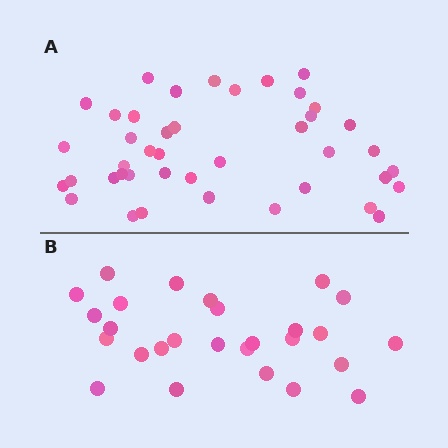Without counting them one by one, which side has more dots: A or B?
Region A (the top region) has more dots.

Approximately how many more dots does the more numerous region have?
Region A has approximately 15 more dots than region B.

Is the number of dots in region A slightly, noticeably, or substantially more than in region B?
Region A has substantially more. The ratio is roughly 1.6 to 1.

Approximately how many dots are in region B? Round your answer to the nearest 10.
About 30 dots. (The exact count is 27, which rounds to 30.)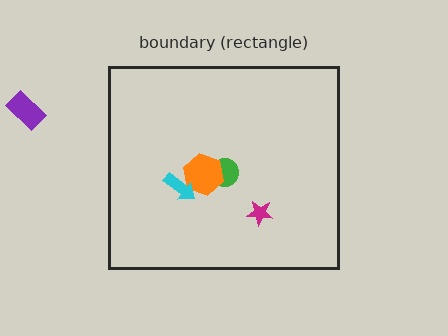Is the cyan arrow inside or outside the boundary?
Inside.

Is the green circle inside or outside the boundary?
Inside.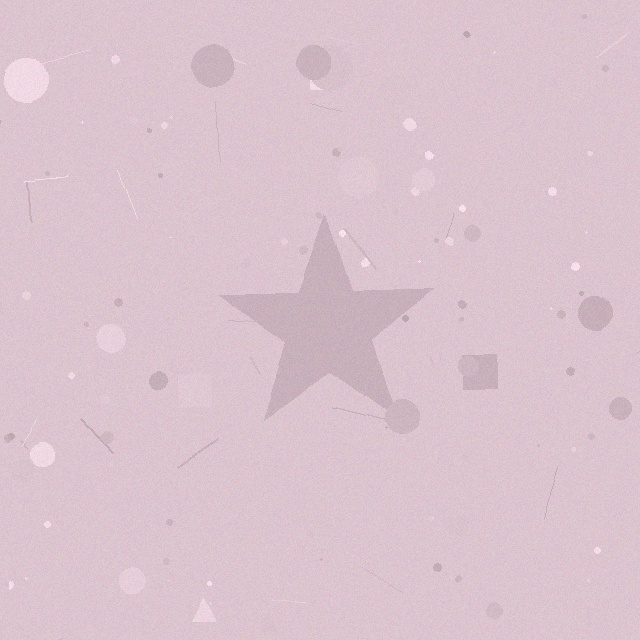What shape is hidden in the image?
A star is hidden in the image.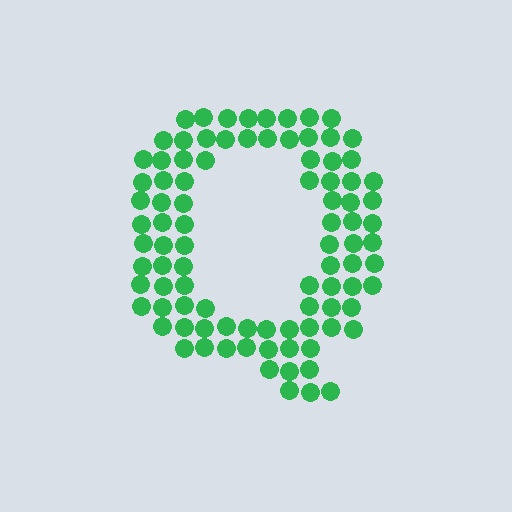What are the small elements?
The small elements are circles.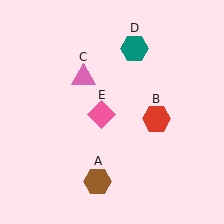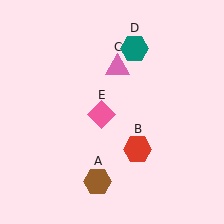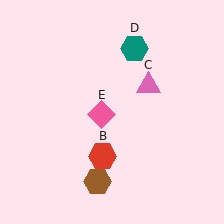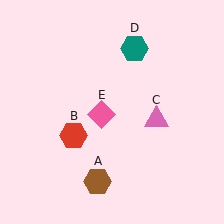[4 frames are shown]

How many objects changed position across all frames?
2 objects changed position: red hexagon (object B), pink triangle (object C).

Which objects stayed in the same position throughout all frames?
Brown hexagon (object A) and teal hexagon (object D) and pink diamond (object E) remained stationary.